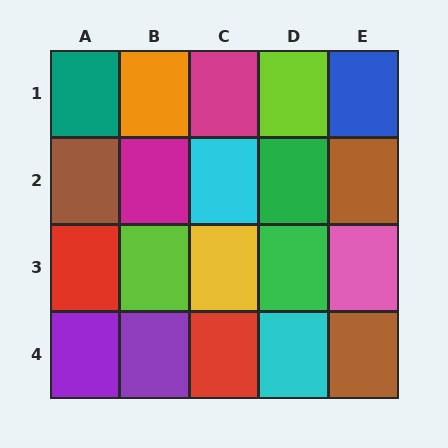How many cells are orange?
1 cell is orange.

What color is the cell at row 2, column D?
Green.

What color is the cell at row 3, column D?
Green.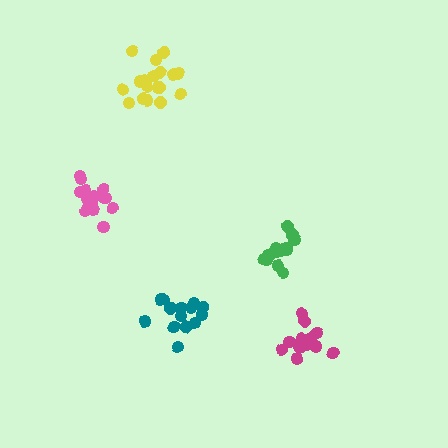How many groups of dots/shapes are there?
There are 5 groups.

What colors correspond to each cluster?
The clusters are colored: green, magenta, pink, yellow, teal.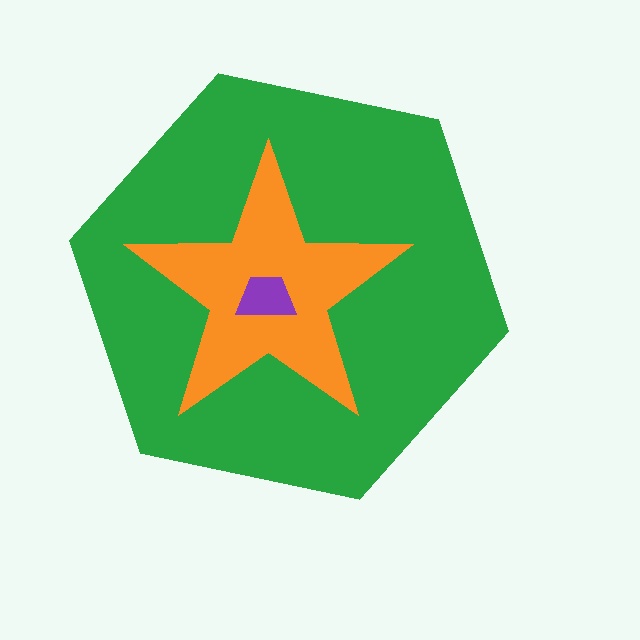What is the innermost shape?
The purple trapezoid.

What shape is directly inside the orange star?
The purple trapezoid.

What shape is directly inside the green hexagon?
The orange star.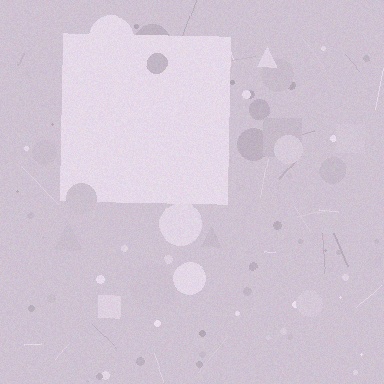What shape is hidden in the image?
A square is hidden in the image.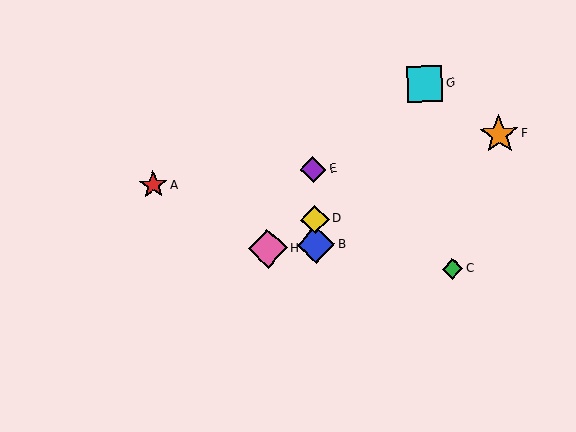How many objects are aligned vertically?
3 objects (B, D, E) are aligned vertically.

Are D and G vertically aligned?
No, D is at x≈315 and G is at x≈425.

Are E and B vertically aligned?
Yes, both are at x≈313.